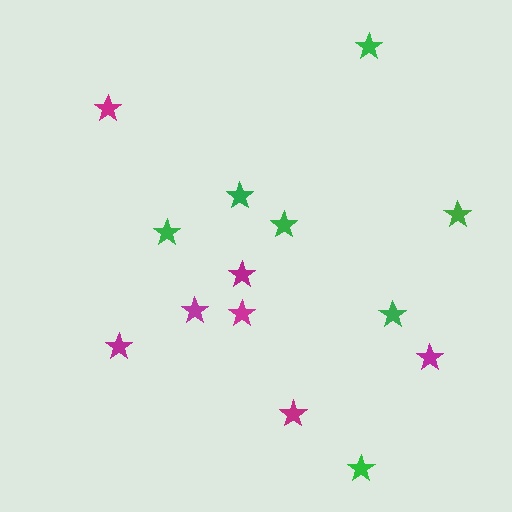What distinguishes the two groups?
There are 2 groups: one group of magenta stars (7) and one group of green stars (7).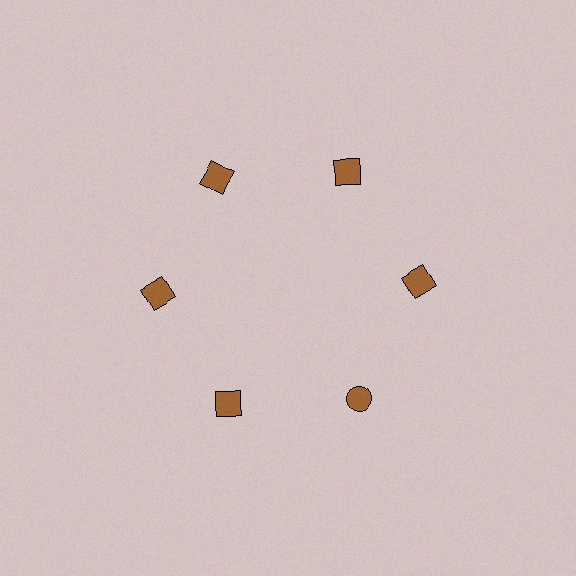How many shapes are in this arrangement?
There are 6 shapes arranged in a ring pattern.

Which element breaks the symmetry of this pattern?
The brown circle at roughly the 5 o'clock position breaks the symmetry. All other shapes are brown squares.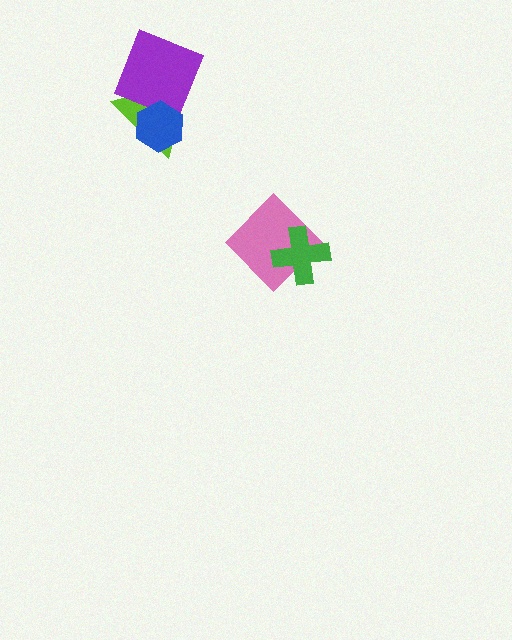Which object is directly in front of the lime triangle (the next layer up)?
The purple square is directly in front of the lime triangle.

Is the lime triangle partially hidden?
Yes, it is partially covered by another shape.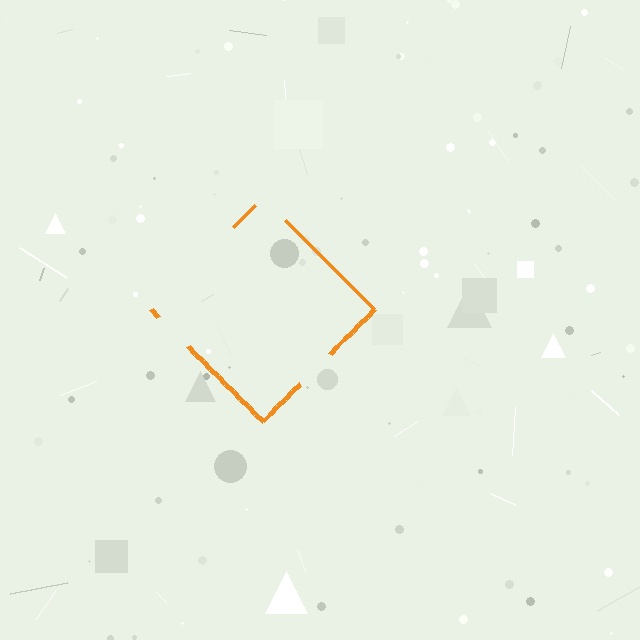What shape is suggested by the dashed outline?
The dashed outline suggests a diamond.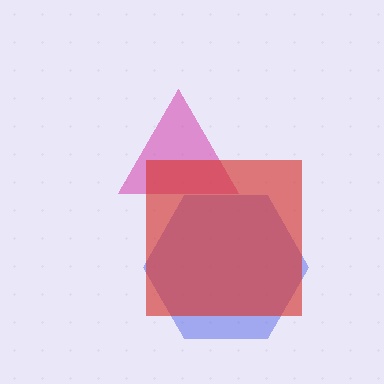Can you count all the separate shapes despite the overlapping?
Yes, there are 3 separate shapes.